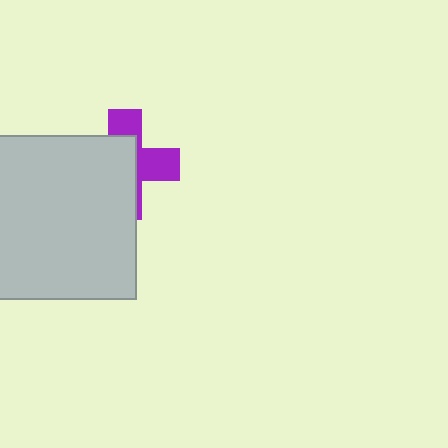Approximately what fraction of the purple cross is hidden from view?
Roughly 60% of the purple cross is hidden behind the light gray rectangle.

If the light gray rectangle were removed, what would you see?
You would see the complete purple cross.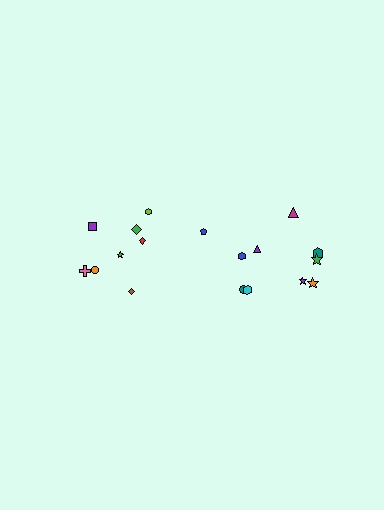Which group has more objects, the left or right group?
The right group.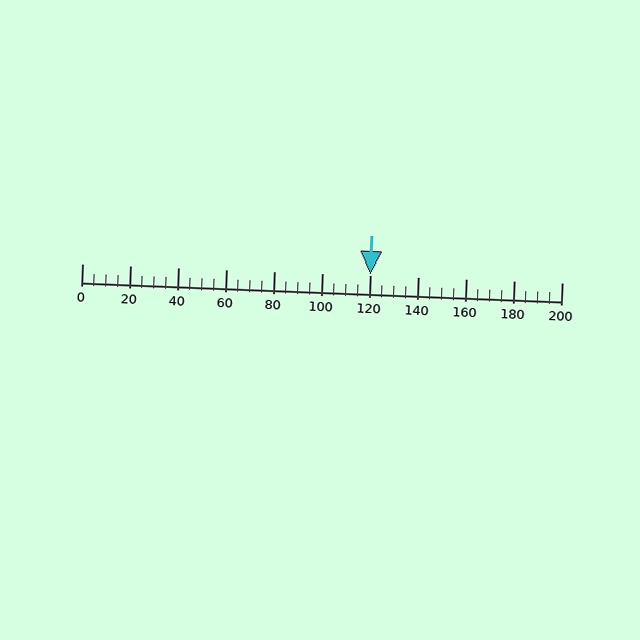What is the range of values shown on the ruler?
The ruler shows values from 0 to 200.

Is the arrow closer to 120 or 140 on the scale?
The arrow is closer to 120.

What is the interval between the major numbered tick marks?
The major tick marks are spaced 20 units apart.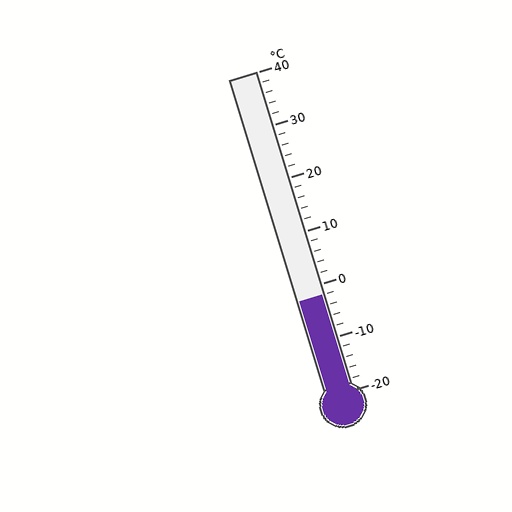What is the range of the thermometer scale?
The thermometer scale ranges from -20°C to 40°C.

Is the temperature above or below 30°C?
The temperature is below 30°C.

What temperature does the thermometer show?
The thermometer shows approximately -2°C.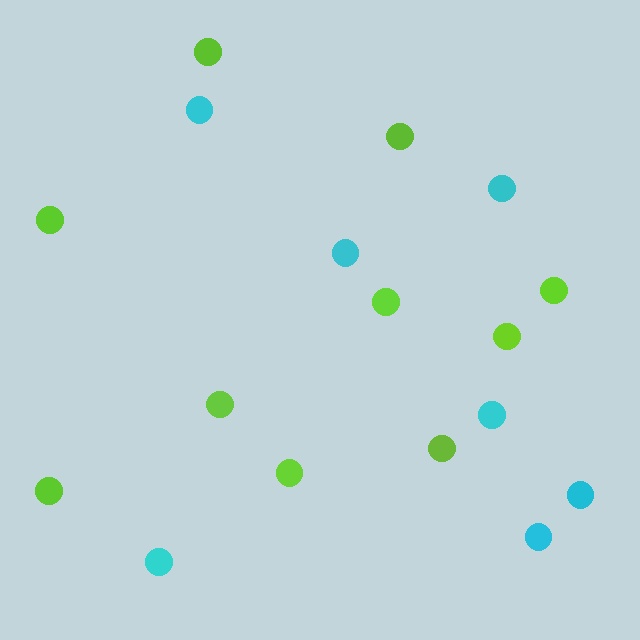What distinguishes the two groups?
There are 2 groups: one group of cyan circles (7) and one group of lime circles (10).